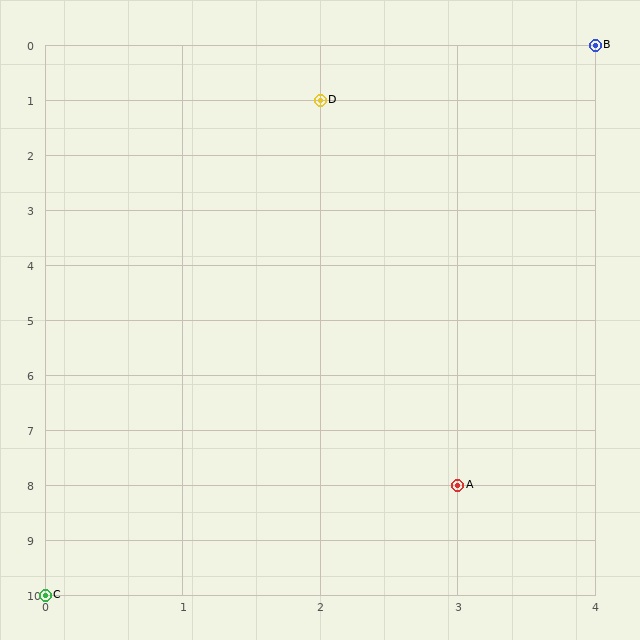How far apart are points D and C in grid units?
Points D and C are 2 columns and 9 rows apart (about 9.2 grid units diagonally).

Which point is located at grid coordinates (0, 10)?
Point C is at (0, 10).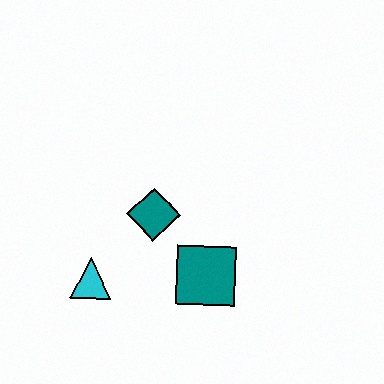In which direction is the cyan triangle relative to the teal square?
The cyan triangle is to the left of the teal square.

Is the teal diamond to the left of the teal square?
Yes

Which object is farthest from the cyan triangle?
The teal square is farthest from the cyan triangle.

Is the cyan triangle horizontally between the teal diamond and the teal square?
No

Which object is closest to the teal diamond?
The teal square is closest to the teal diamond.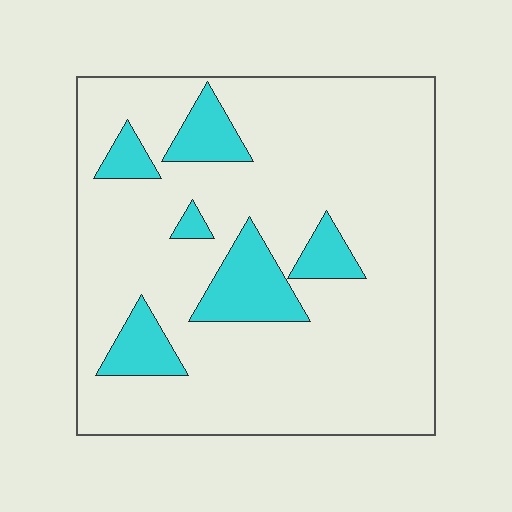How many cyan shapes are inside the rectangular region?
6.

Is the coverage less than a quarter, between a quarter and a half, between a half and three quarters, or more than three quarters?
Less than a quarter.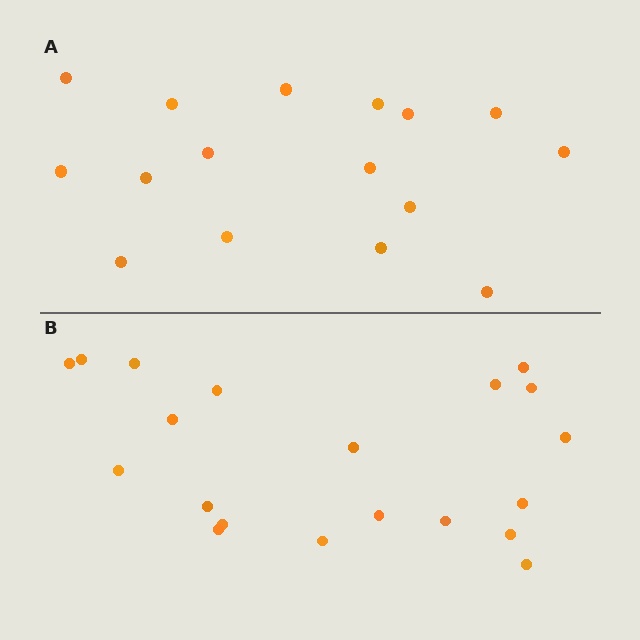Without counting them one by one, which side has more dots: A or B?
Region B (the bottom region) has more dots.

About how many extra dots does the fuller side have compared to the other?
Region B has about 4 more dots than region A.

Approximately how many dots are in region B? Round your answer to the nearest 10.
About 20 dots.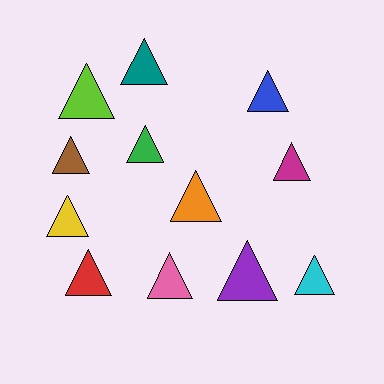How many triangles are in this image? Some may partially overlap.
There are 12 triangles.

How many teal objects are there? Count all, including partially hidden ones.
There is 1 teal object.